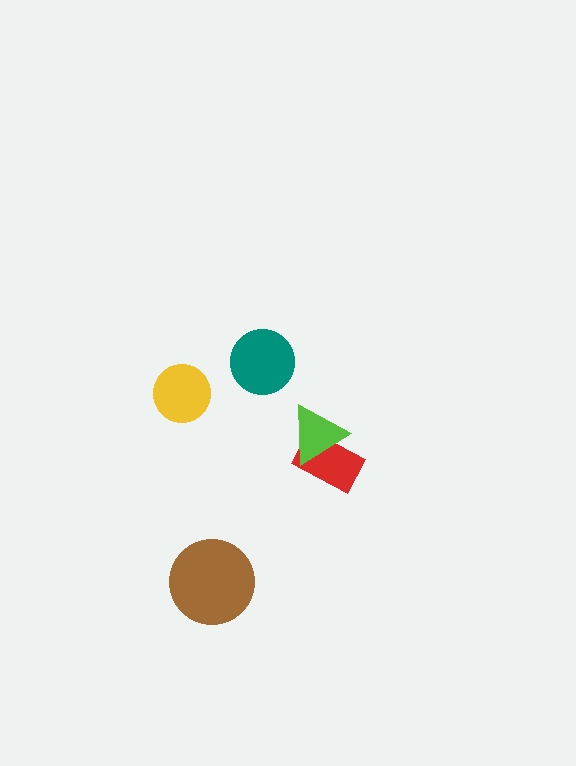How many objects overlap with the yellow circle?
0 objects overlap with the yellow circle.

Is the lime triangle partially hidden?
No, no other shape covers it.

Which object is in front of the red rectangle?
The lime triangle is in front of the red rectangle.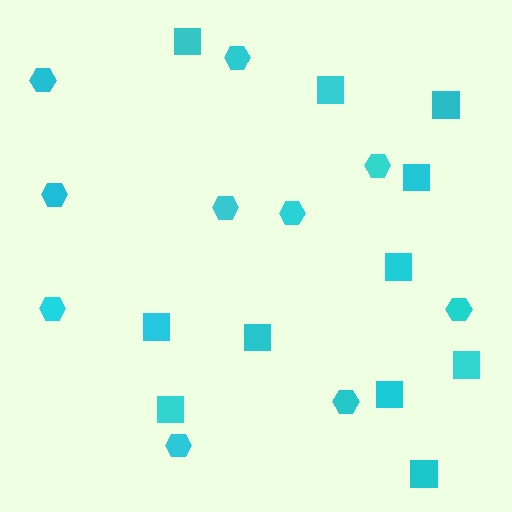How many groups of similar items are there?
There are 2 groups: one group of squares (11) and one group of hexagons (10).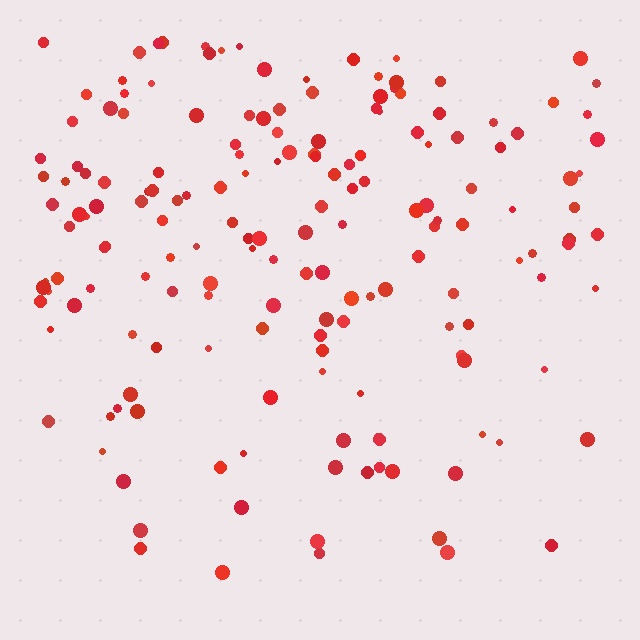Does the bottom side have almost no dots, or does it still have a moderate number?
Still a moderate number, just noticeably fewer than the top.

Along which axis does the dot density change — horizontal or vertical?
Vertical.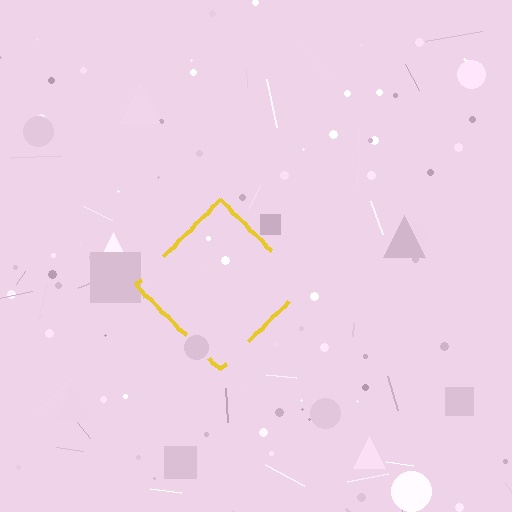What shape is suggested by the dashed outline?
The dashed outline suggests a diamond.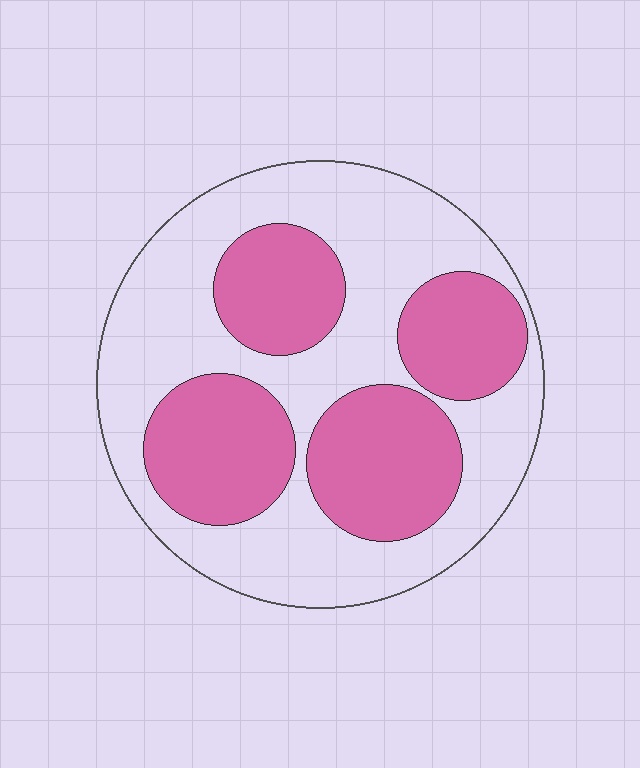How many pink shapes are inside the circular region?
4.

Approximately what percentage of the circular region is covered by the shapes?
Approximately 40%.